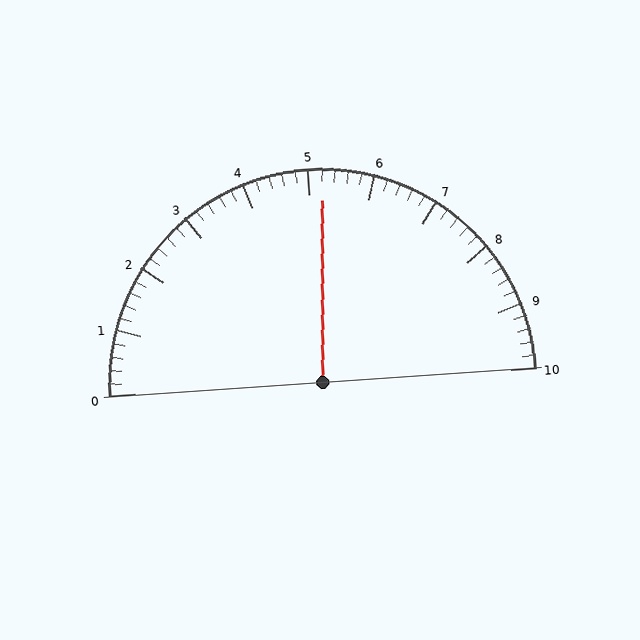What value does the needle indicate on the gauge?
The needle indicates approximately 5.2.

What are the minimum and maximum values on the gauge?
The gauge ranges from 0 to 10.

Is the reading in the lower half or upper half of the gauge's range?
The reading is in the upper half of the range (0 to 10).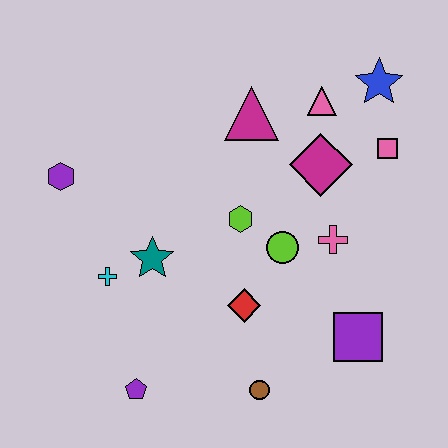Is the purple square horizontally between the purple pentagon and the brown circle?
No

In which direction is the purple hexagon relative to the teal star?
The purple hexagon is to the left of the teal star.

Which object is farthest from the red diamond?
The blue star is farthest from the red diamond.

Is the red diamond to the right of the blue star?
No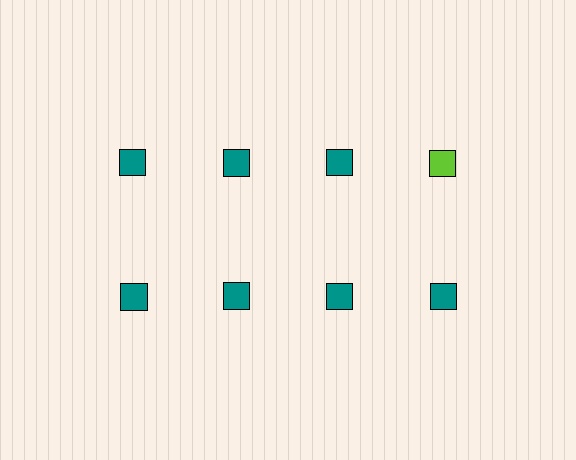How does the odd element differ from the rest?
It has a different color: lime instead of teal.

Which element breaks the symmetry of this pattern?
The lime square in the top row, second from right column breaks the symmetry. All other shapes are teal squares.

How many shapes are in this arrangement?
There are 8 shapes arranged in a grid pattern.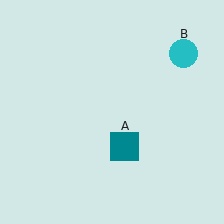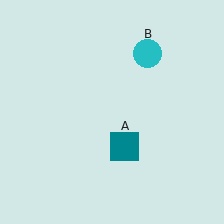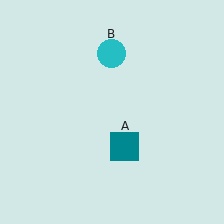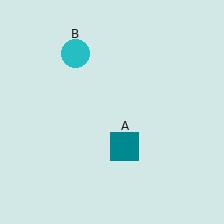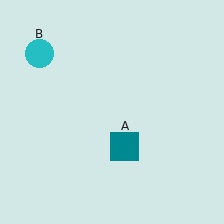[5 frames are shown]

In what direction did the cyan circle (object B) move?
The cyan circle (object B) moved left.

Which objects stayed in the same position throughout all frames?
Teal square (object A) remained stationary.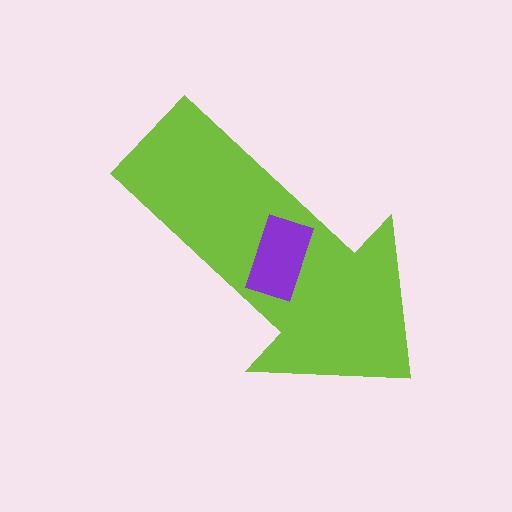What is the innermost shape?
The purple rectangle.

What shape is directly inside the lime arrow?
The purple rectangle.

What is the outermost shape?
The lime arrow.